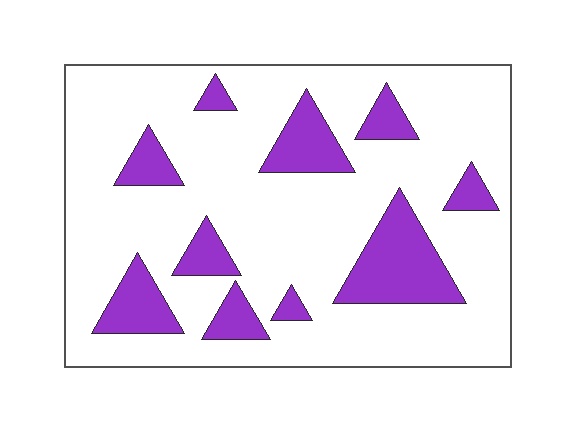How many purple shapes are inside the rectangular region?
10.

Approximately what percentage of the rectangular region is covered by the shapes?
Approximately 20%.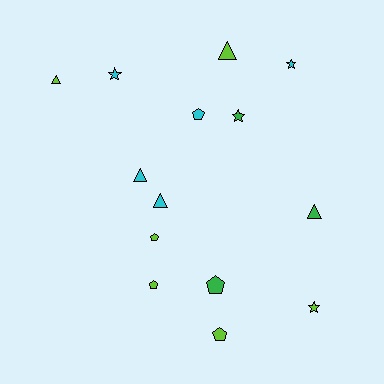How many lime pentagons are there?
There are 3 lime pentagons.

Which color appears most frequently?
Lime, with 6 objects.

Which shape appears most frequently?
Triangle, with 5 objects.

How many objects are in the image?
There are 14 objects.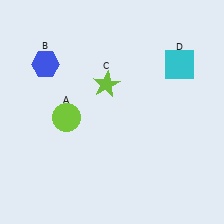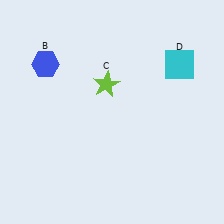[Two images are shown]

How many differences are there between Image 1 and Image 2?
There is 1 difference between the two images.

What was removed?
The lime circle (A) was removed in Image 2.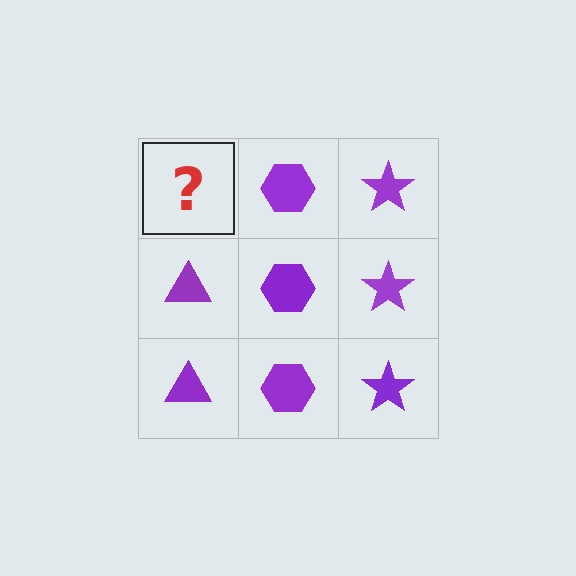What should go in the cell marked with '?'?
The missing cell should contain a purple triangle.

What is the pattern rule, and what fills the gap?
The rule is that each column has a consistent shape. The gap should be filled with a purple triangle.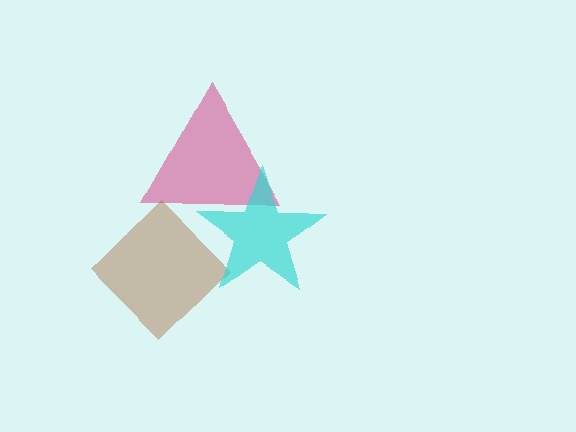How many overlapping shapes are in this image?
There are 3 overlapping shapes in the image.